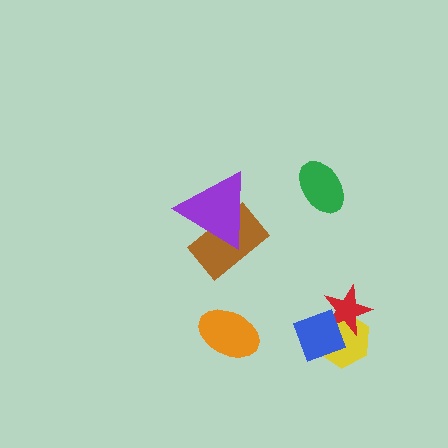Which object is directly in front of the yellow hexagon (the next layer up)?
The red star is directly in front of the yellow hexagon.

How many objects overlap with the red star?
2 objects overlap with the red star.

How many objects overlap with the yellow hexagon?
2 objects overlap with the yellow hexagon.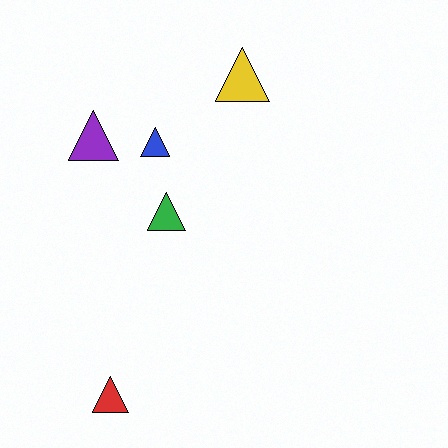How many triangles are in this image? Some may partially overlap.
There are 5 triangles.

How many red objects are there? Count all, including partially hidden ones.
There is 1 red object.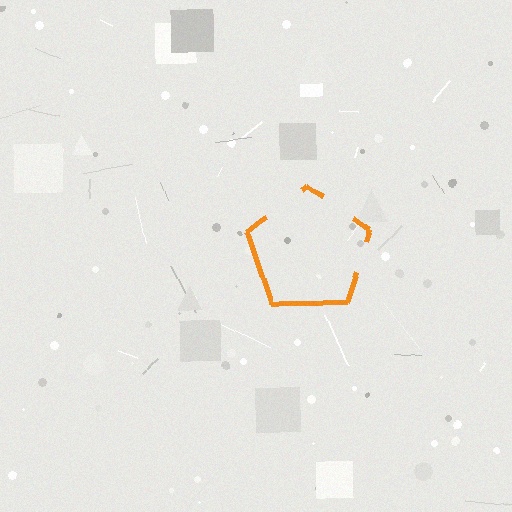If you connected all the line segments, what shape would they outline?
They would outline a pentagon.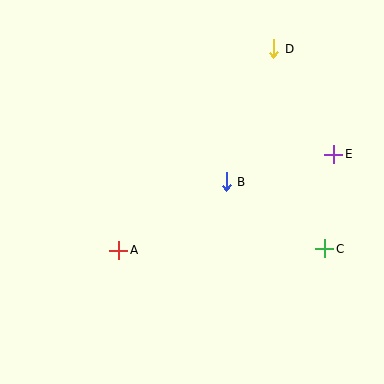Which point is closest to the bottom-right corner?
Point C is closest to the bottom-right corner.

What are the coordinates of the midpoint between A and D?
The midpoint between A and D is at (196, 150).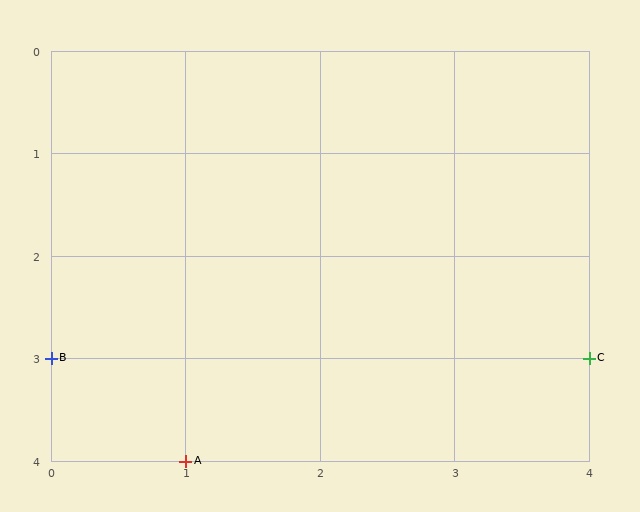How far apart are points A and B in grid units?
Points A and B are 1 column and 1 row apart (about 1.4 grid units diagonally).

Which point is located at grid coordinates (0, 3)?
Point B is at (0, 3).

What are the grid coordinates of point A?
Point A is at grid coordinates (1, 4).